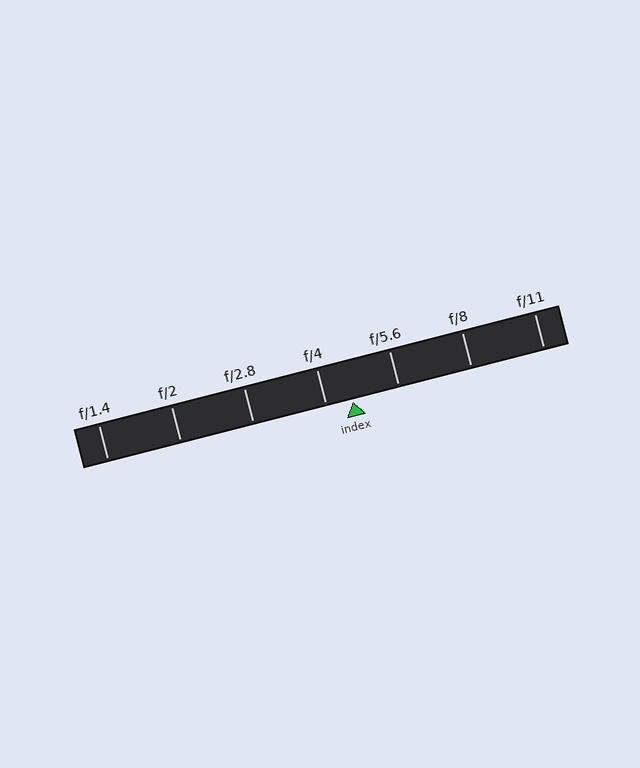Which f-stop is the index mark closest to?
The index mark is closest to f/4.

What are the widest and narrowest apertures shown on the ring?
The widest aperture shown is f/1.4 and the narrowest is f/11.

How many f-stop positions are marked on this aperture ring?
There are 7 f-stop positions marked.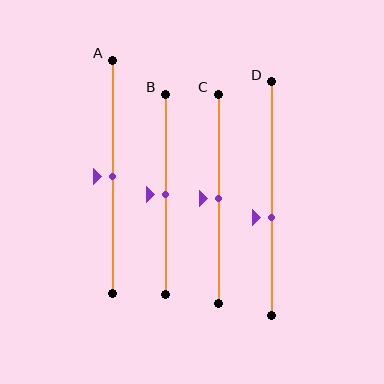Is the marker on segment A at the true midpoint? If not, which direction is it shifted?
Yes, the marker on segment A is at the true midpoint.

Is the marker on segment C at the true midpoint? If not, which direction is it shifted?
Yes, the marker on segment C is at the true midpoint.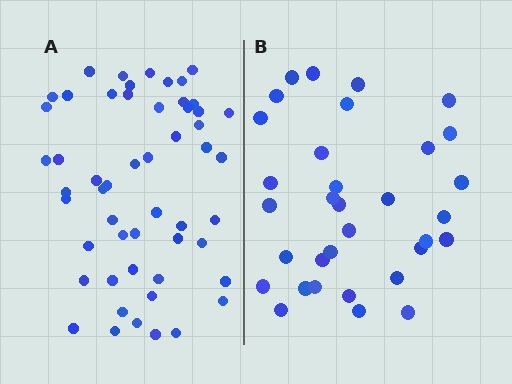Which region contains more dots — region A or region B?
Region A (the left region) has more dots.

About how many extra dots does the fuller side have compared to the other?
Region A has approximately 20 more dots than region B.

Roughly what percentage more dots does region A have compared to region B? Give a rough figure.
About 60% more.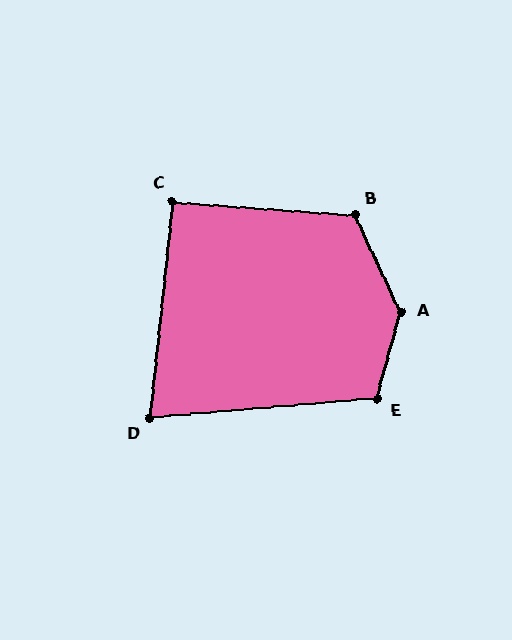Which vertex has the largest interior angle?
A, at approximately 140 degrees.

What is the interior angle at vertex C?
Approximately 92 degrees (approximately right).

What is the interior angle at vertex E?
Approximately 110 degrees (obtuse).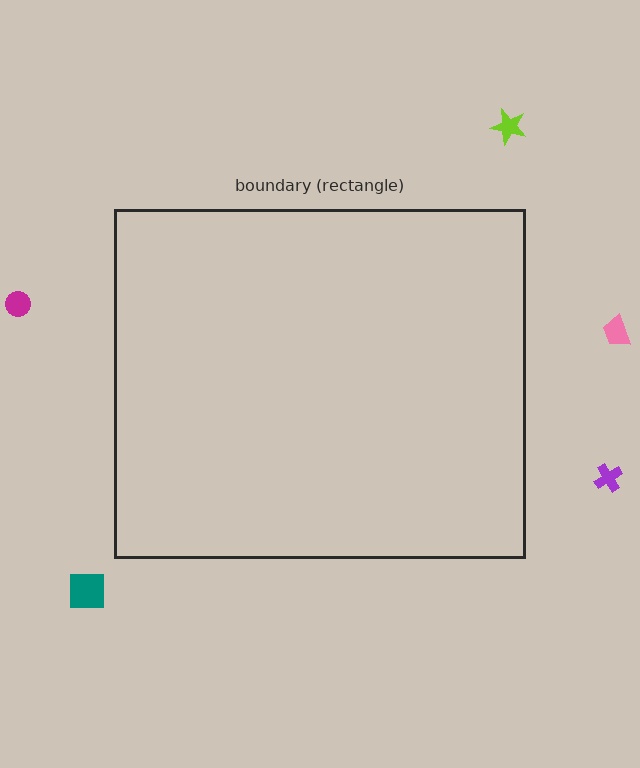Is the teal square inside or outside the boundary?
Outside.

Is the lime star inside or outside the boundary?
Outside.